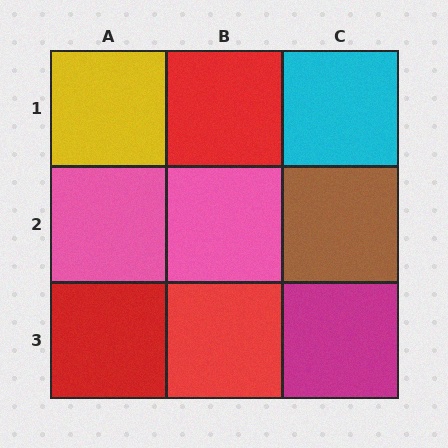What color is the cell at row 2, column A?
Pink.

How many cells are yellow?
1 cell is yellow.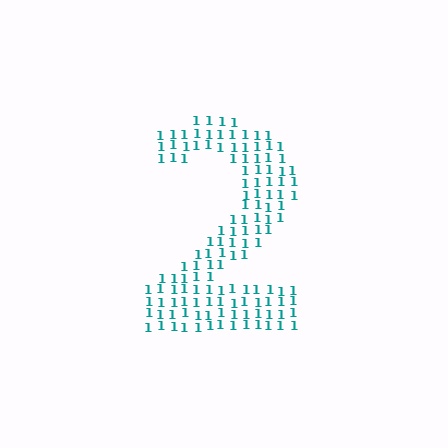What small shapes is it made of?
It is made of small digit 1's.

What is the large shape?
The large shape is the digit 2.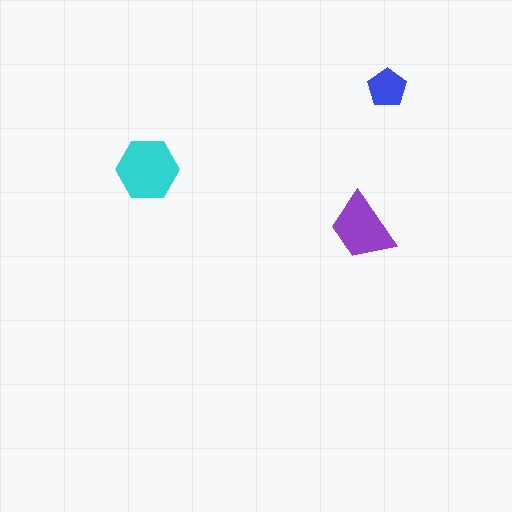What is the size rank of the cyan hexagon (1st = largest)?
1st.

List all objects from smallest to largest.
The blue pentagon, the purple trapezoid, the cyan hexagon.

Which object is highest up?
The blue pentagon is topmost.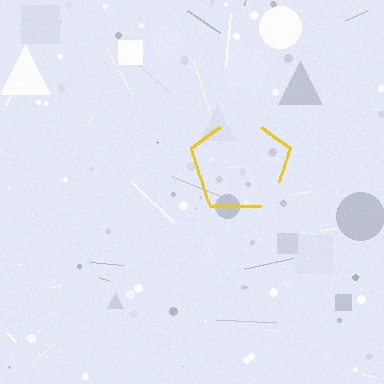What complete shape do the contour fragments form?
The contour fragments form a pentagon.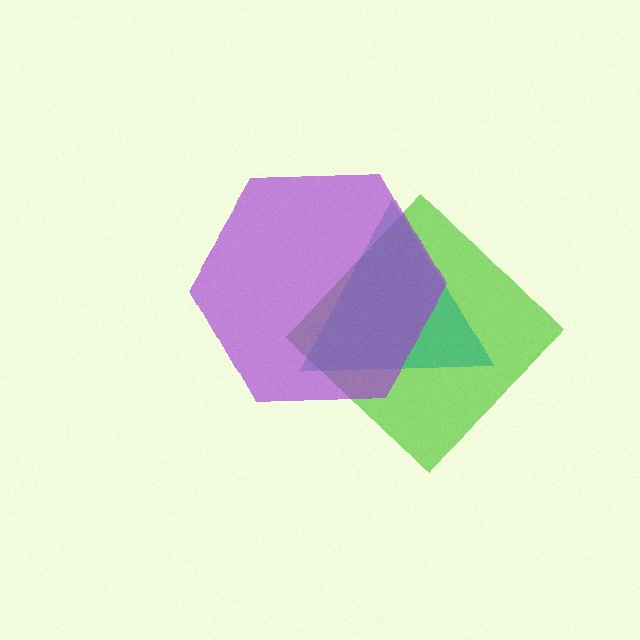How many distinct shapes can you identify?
There are 3 distinct shapes: a lime diamond, a teal triangle, a purple hexagon.